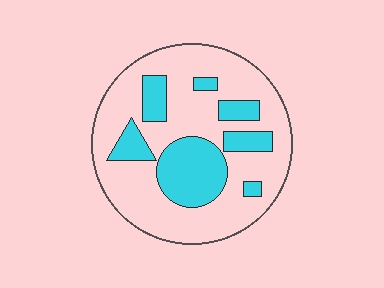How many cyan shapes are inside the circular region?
7.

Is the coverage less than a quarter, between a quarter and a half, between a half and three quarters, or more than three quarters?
Between a quarter and a half.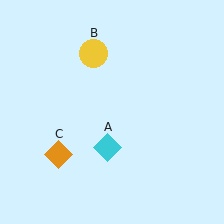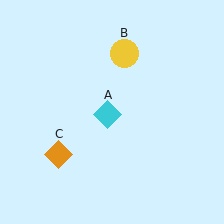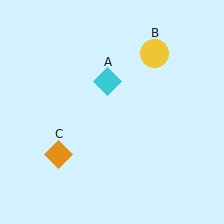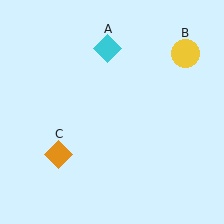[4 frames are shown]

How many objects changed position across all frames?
2 objects changed position: cyan diamond (object A), yellow circle (object B).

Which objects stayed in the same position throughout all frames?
Orange diamond (object C) remained stationary.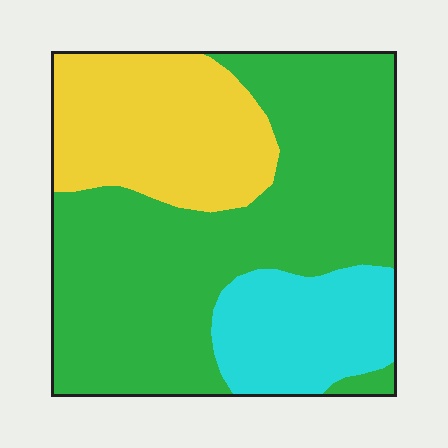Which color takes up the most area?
Green, at roughly 55%.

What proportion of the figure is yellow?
Yellow takes up about one quarter (1/4) of the figure.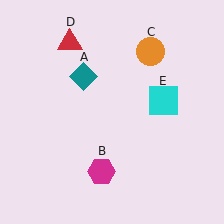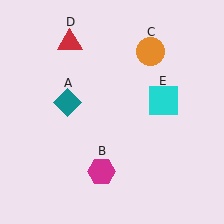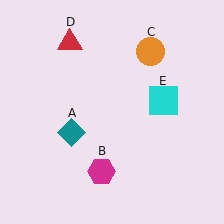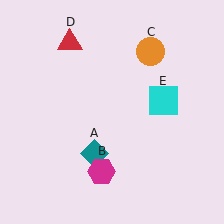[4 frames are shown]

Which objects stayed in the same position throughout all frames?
Magenta hexagon (object B) and orange circle (object C) and red triangle (object D) and cyan square (object E) remained stationary.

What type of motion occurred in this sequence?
The teal diamond (object A) rotated counterclockwise around the center of the scene.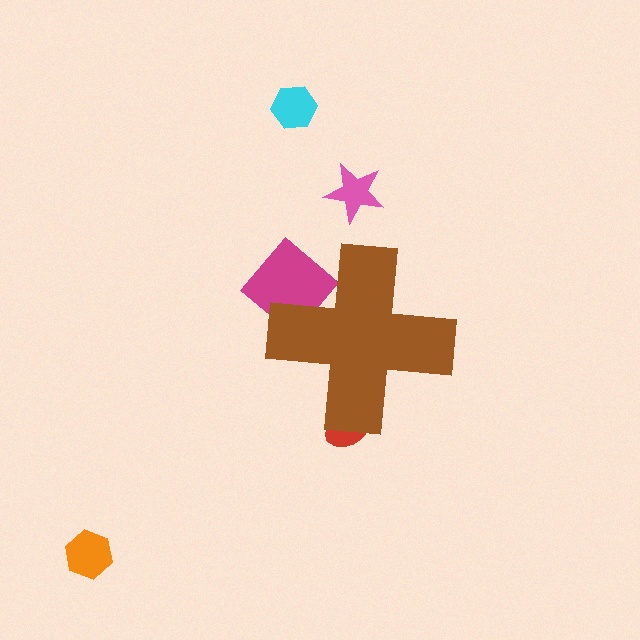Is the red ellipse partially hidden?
Yes, the red ellipse is partially hidden behind the brown cross.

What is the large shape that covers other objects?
A brown cross.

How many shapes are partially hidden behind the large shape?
2 shapes are partially hidden.